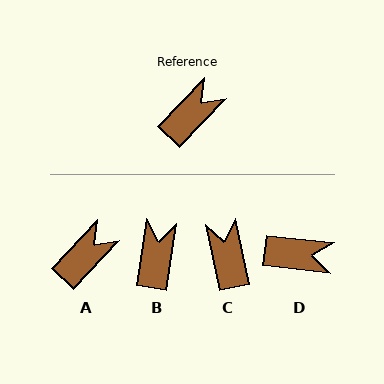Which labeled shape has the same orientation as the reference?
A.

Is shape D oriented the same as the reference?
No, it is off by about 53 degrees.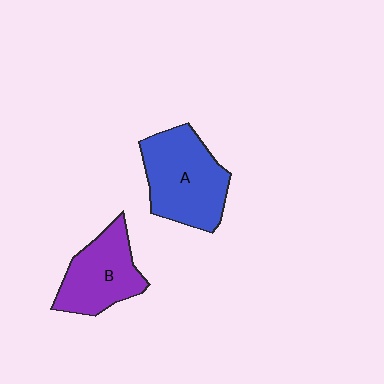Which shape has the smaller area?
Shape B (purple).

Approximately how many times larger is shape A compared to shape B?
Approximately 1.3 times.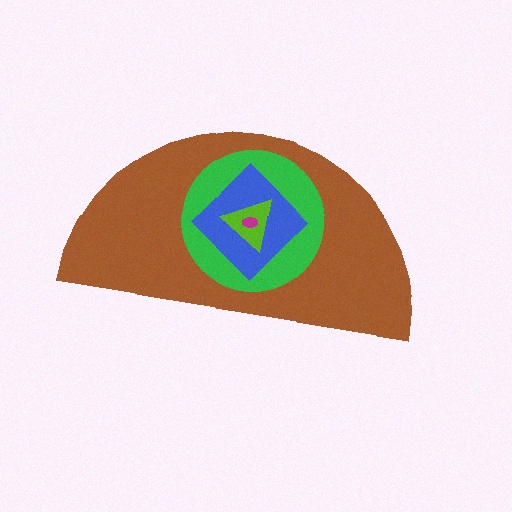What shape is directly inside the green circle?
The blue diamond.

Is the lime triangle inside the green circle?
Yes.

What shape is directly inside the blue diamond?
The lime triangle.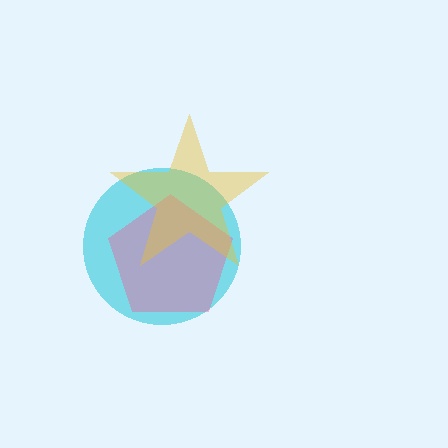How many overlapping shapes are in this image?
There are 3 overlapping shapes in the image.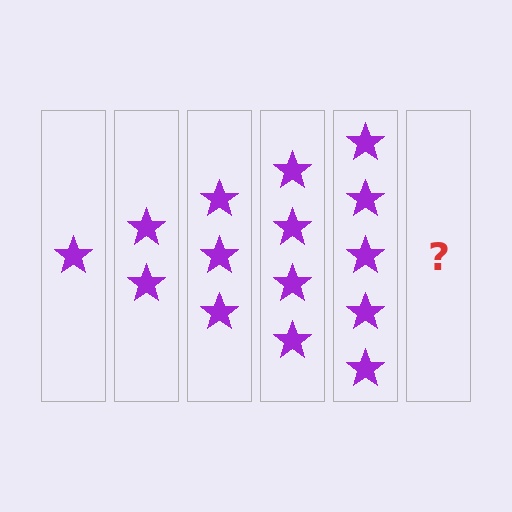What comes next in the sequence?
The next element should be 6 stars.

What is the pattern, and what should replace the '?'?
The pattern is that each step adds one more star. The '?' should be 6 stars.